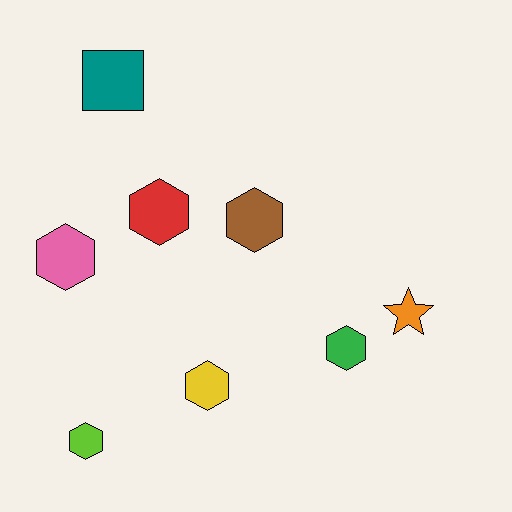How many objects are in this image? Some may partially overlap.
There are 8 objects.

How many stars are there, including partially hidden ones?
There is 1 star.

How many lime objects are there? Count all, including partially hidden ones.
There is 1 lime object.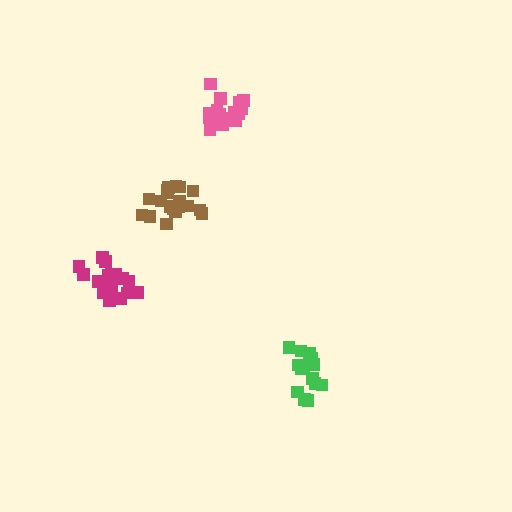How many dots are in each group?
Group 1: 15 dots, Group 2: 19 dots, Group 3: 19 dots, Group 4: 19 dots (72 total).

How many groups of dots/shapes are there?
There are 4 groups.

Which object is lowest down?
The green cluster is bottommost.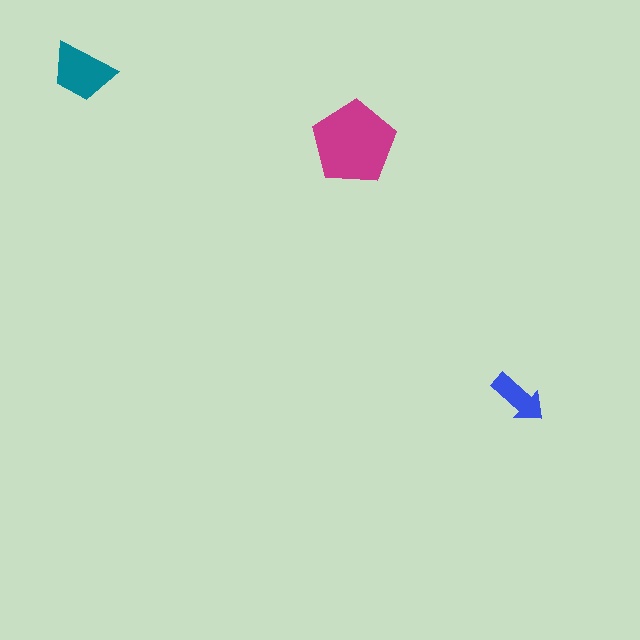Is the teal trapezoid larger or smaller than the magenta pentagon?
Smaller.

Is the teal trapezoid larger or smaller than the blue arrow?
Larger.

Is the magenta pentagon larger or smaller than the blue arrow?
Larger.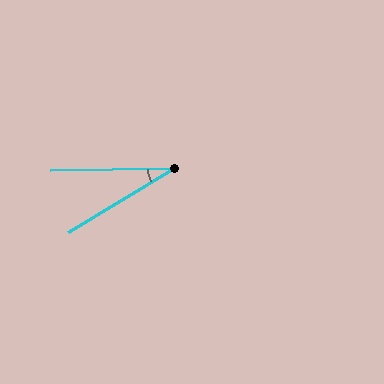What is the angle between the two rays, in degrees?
Approximately 30 degrees.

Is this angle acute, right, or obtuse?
It is acute.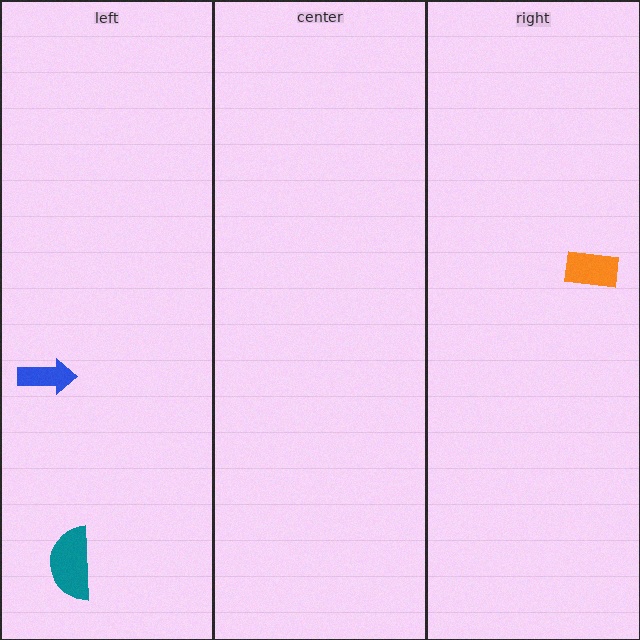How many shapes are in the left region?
2.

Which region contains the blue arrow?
The left region.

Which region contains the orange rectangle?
The right region.